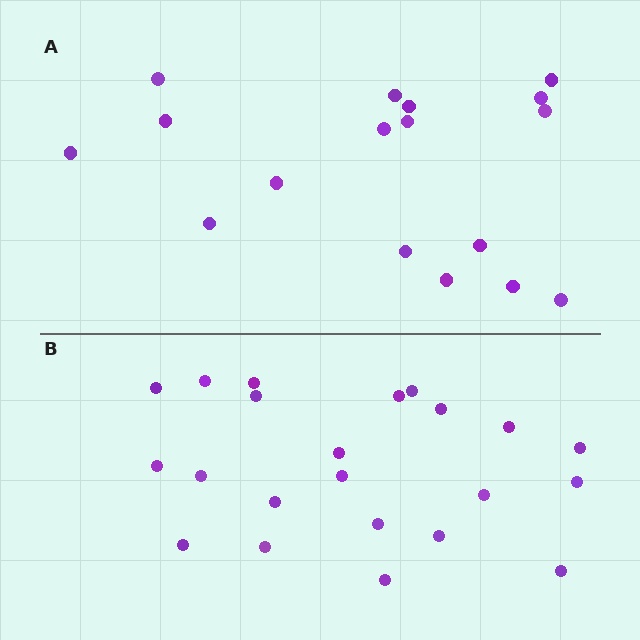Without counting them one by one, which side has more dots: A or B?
Region B (the bottom region) has more dots.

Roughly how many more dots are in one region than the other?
Region B has about 5 more dots than region A.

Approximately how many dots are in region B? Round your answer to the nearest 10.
About 20 dots. (The exact count is 22, which rounds to 20.)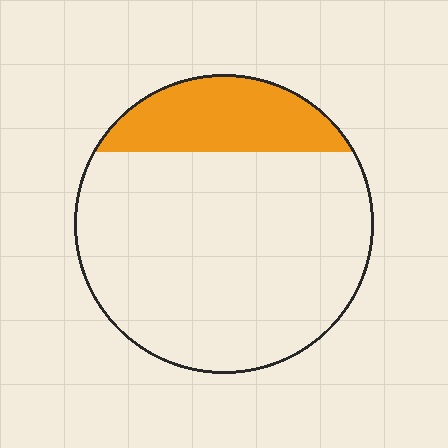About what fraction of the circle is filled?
About one fifth (1/5).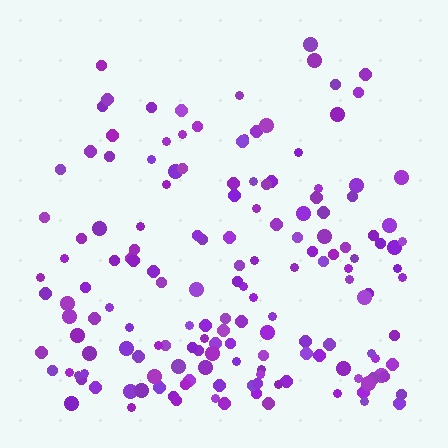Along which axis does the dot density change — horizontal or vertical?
Vertical.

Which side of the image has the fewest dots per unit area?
The top.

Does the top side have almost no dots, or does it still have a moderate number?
Still a moderate number, just noticeably fewer than the bottom.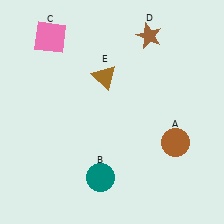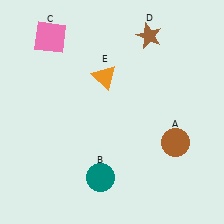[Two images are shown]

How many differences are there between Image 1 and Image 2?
There is 1 difference between the two images.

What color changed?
The triangle (E) changed from brown in Image 1 to orange in Image 2.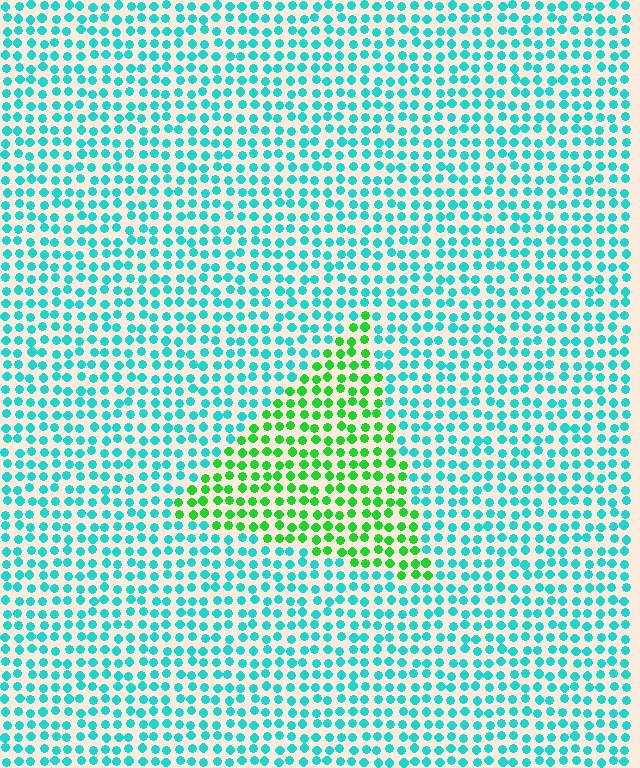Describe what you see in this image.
The image is filled with small cyan elements in a uniform arrangement. A triangle-shaped region is visible where the elements are tinted to a slightly different hue, forming a subtle color boundary.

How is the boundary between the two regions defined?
The boundary is defined purely by a slight shift in hue (about 51 degrees). Spacing, size, and orientation are identical on both sides.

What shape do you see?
I see a triangle.